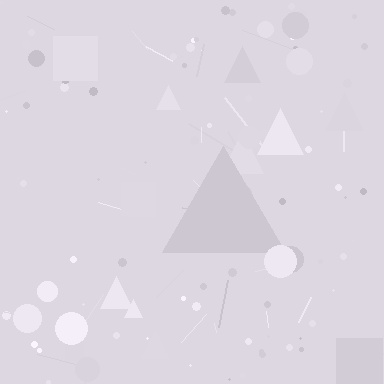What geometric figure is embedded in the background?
A triangle is embedded in the background.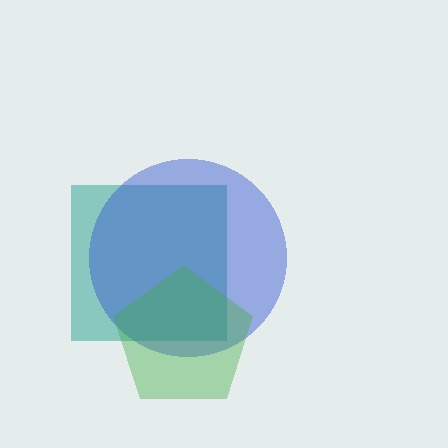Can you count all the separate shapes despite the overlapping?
Yes, there are 3 separate shapes.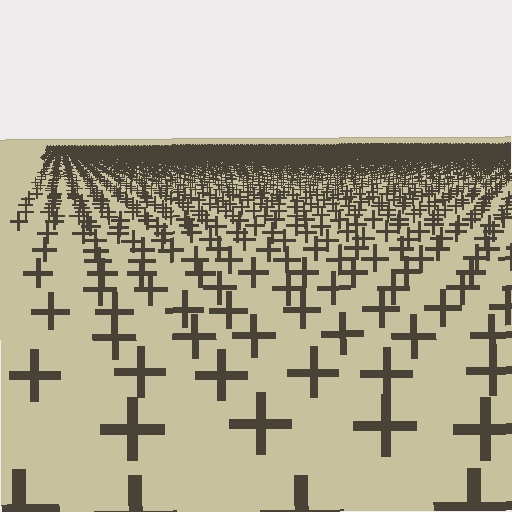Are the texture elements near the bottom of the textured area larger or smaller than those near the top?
Larger. Near the bottom, elements are closer to the viewer and appear at a bigger on-screen size.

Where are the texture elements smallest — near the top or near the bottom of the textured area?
Near the top.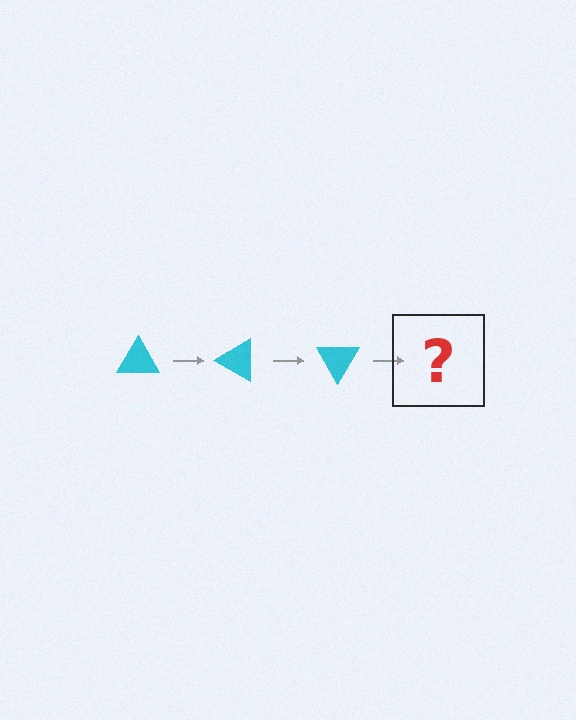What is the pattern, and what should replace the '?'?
The pattern is that the triangle rotates 30 degrees each step. The '?' should be a cyan triangle rotated 90 degrees.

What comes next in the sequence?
The next element should be a cyan triangle rotated 90 degrees.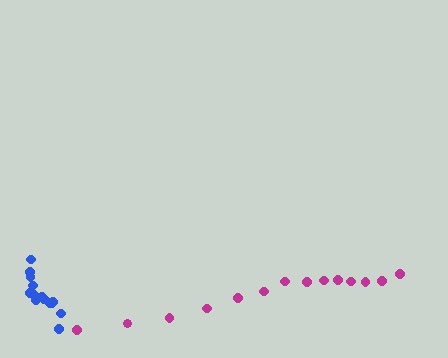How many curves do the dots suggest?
There are 2 distinct paths.